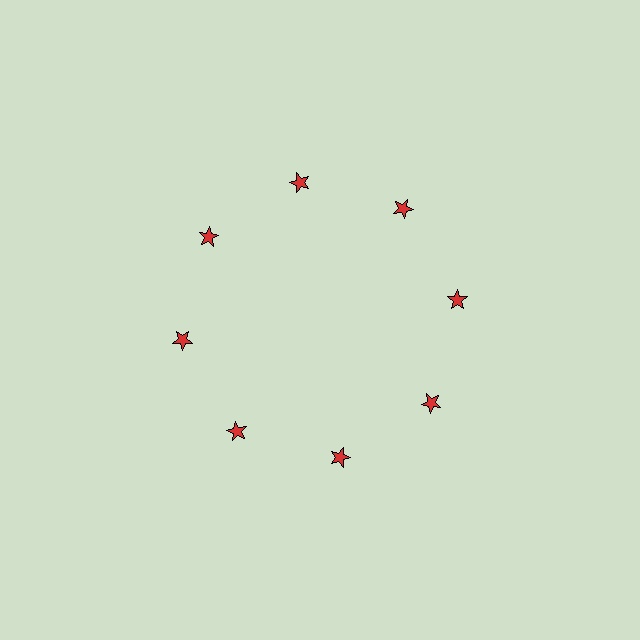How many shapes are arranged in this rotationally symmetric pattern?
There are 8 shapes, arranged in 8 groups of 1.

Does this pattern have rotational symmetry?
Yes, this pattern has 8-fold rotational symmetry. It looks the same after rotating 45 degrees around the center.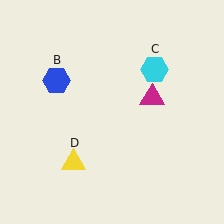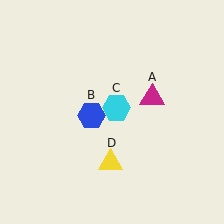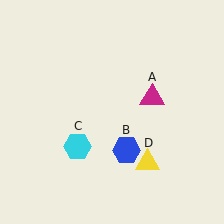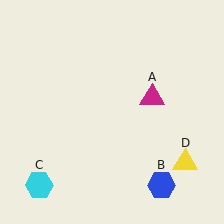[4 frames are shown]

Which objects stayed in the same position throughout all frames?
Magenta triangle (object A) remained stationary.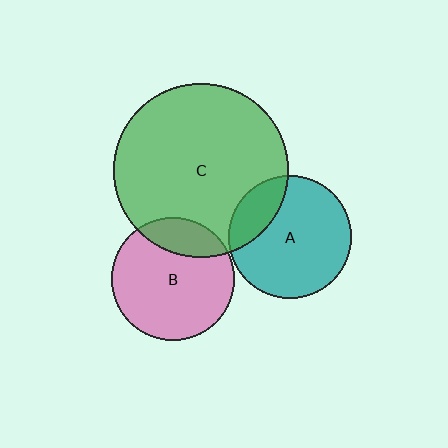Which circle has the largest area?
Circle C (green).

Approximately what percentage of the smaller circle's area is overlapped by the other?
Approximately 20%.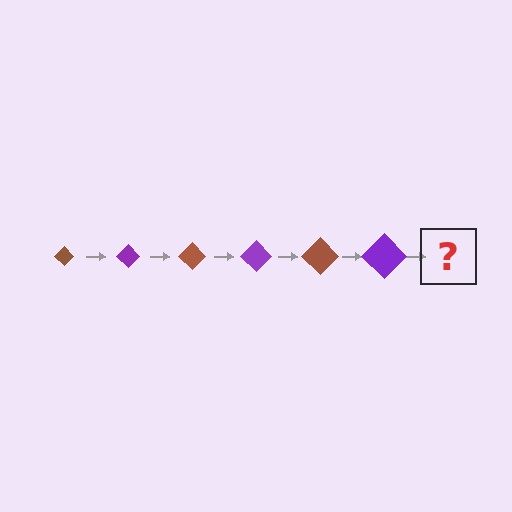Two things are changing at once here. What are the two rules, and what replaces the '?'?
The two rules are that the diamond grows larger each step and the color cycles through brown and purple. The '?' should be a brown diamond, larger than the previous one.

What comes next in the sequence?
The next element should be a brown diamond, larger than the previous one.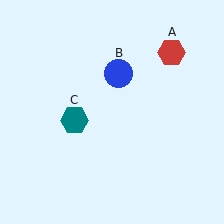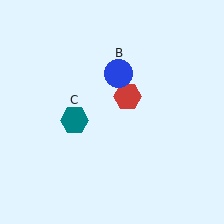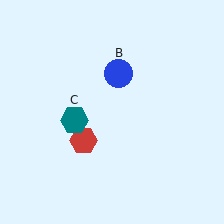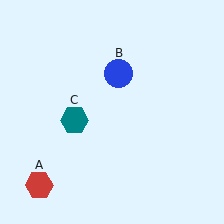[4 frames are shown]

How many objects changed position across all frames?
1 object changed position: red hexagon (object A).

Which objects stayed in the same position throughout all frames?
Blue circle (object B) and teal hexagon (object C) remained stationary.